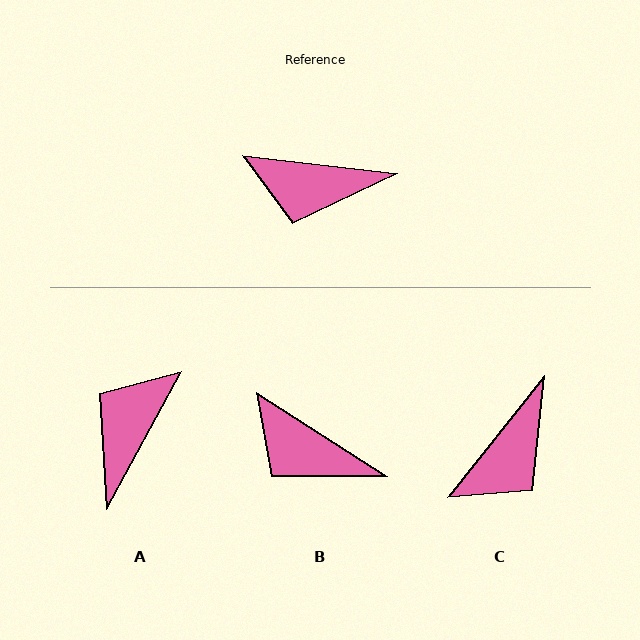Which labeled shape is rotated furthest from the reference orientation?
A, about 112 degrees away.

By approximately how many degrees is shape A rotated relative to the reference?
Approximately 112 degrees clockwise.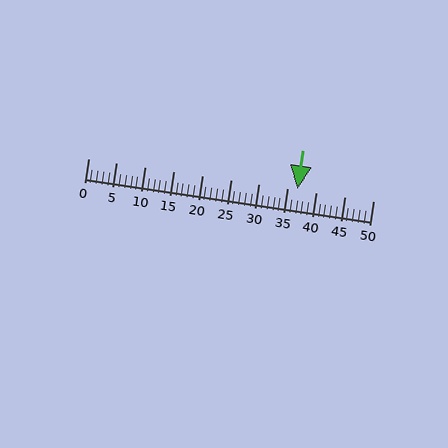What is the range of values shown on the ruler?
The ruler shows values from 0 to 50.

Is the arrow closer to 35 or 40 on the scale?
The arrow is closer to 35.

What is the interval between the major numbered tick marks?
The major tick marks are spaced 5 units apart.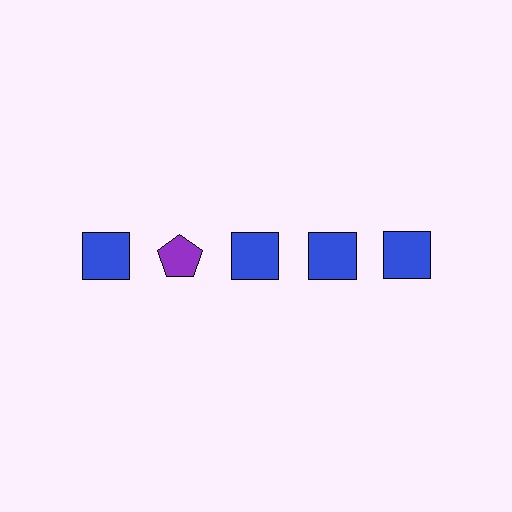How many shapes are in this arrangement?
There are 5 shapes arranged in a grid pattern.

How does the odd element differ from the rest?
It differs in both color (purple instead of blue) and shape (pentagon instead of square).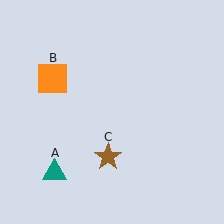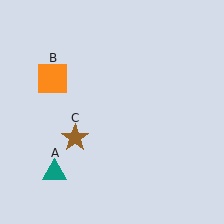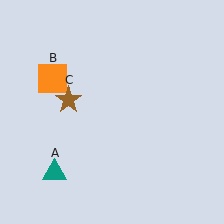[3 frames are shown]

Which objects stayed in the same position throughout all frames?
Teal triangle (object A) and orange square (object B) remained stationary.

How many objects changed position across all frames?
1 object changed position: brown star (object C).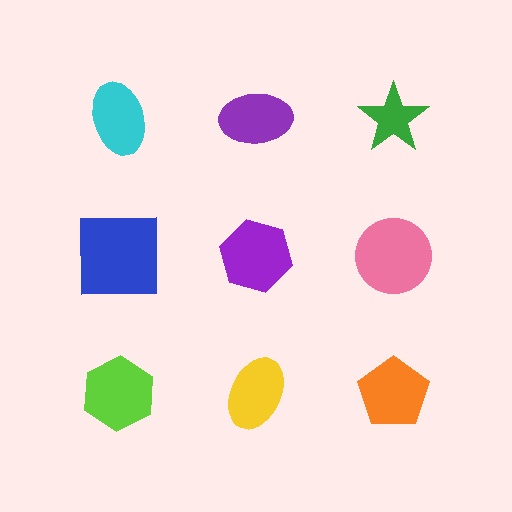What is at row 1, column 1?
A cyan ellipse.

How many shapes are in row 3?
3 shapes.